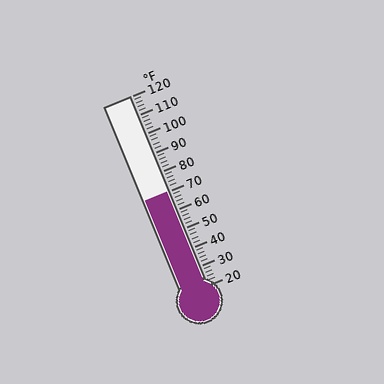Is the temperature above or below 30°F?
The temperature is above 30°F.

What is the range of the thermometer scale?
The thermometer scale ranges from 20°F to 120°F.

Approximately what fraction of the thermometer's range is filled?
The thermometer is filled to approximately 50% of its range.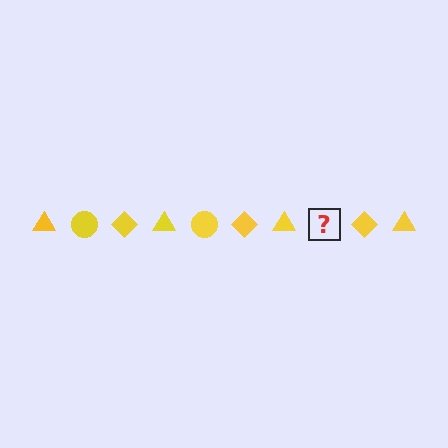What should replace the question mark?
The question mark should be replaced with a yellow circle.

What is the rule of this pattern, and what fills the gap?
The rule is that the pattern cycles through triangle, circle, diamond shapes in yellow. The gap should be filled with a yellow circle.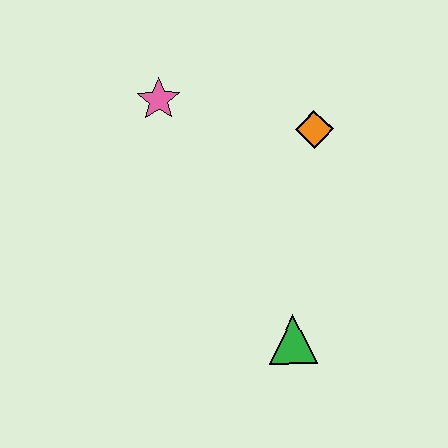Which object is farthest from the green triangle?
The pink star is farthest from the green triangle.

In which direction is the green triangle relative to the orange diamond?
The green triangle is below the orange diamond.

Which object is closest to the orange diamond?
The pink star is closest to the orange diamond.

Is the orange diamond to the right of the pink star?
Yes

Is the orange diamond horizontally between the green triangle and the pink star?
No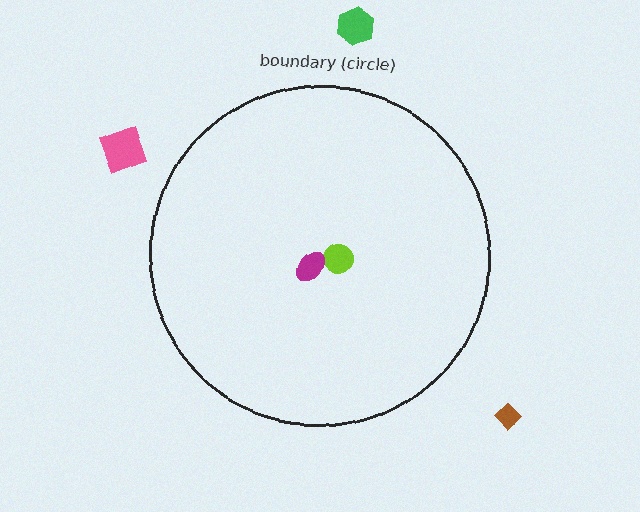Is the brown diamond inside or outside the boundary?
Outside.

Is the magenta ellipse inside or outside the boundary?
Inside.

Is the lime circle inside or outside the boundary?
Inside.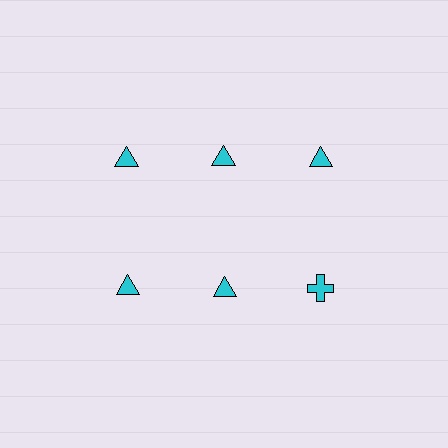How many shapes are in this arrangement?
There are 6 shapes arranged in a grid pattern.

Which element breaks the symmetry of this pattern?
The cyan cross in the second row, center column breaks the symmetry. All other shapes are cyan triangles.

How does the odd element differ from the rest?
It has a different shape: cross instead of triangle.